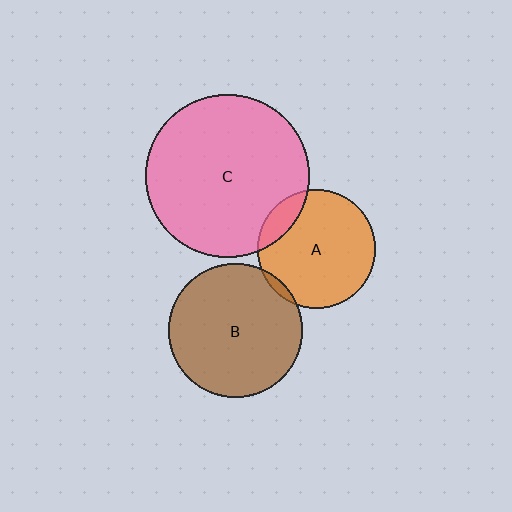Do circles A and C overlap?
Yes.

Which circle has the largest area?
Circle C (pink).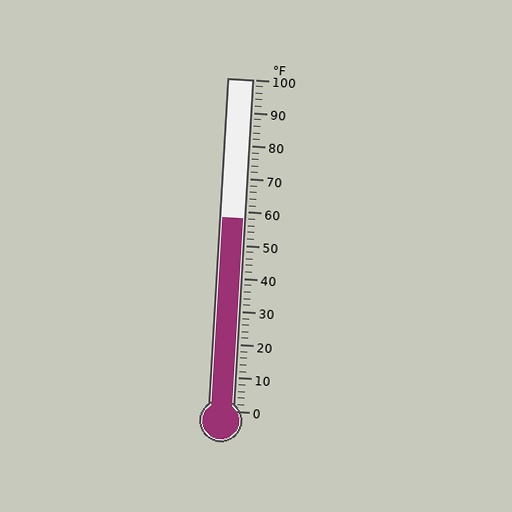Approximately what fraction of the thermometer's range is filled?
The thermometer is filled to approximately 60% of its range.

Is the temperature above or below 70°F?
The temperature is below 70°F.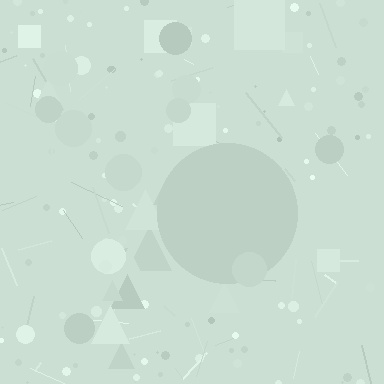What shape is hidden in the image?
A circle is hidden in the image.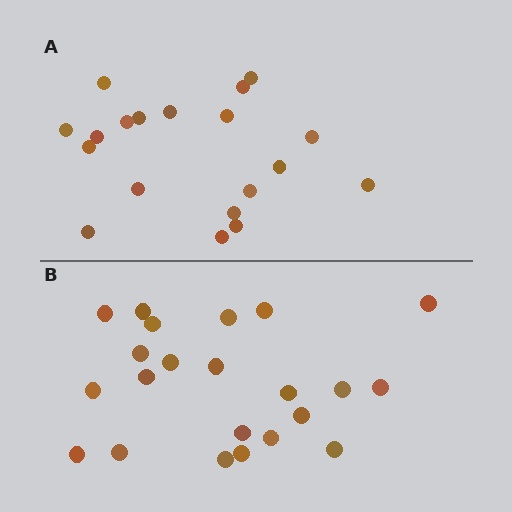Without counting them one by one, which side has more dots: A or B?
Region B (the bottom region) has more dots.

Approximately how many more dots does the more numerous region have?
Region B has just a few more — roughly 2 or 3 more dots than region A.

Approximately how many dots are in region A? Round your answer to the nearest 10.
About 20 dots. (The exact count is 19, which rounds to 20.)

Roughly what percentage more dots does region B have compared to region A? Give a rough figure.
About 15% more.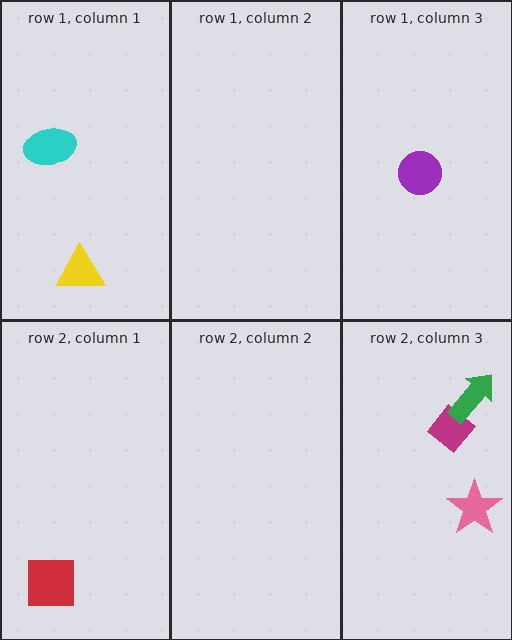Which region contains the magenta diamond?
The row 2, column 3 region.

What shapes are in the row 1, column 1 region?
The yellow triangle, the cyan ellipse.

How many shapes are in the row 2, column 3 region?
3.